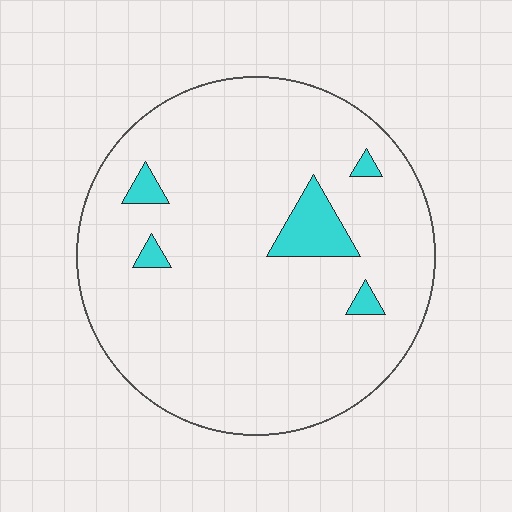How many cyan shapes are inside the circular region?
5.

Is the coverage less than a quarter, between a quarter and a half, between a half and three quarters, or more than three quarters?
Less than a quarter.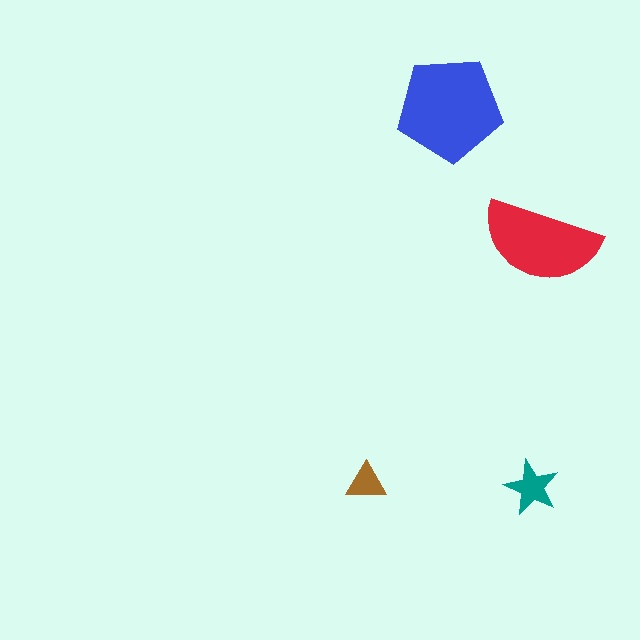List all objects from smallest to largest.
The brown triangle, the teal star, the red semicircle, the blue pentagon.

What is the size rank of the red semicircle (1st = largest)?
2nd.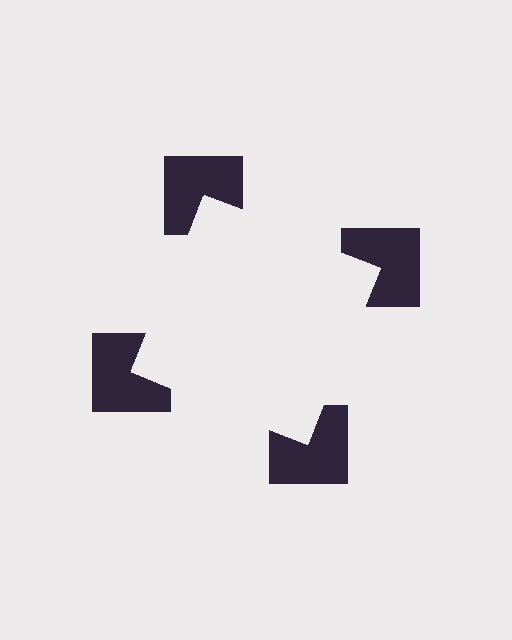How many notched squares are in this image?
There are 4 — one at each vertex of the illusory square.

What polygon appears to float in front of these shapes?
An illusory square — its edges are inferred from the aligned wedge cuts in the notched squares, not physically drawn.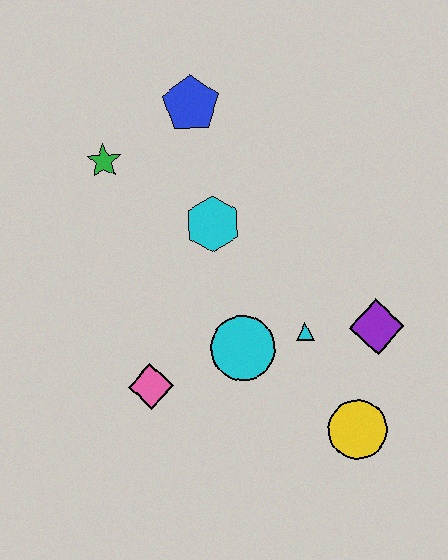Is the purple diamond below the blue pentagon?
Yes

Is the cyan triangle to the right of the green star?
Yes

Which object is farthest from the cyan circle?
The blue pentagon is farthest from the cyan circle.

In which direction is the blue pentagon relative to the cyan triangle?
The blue pentagon is above the cyan triangle.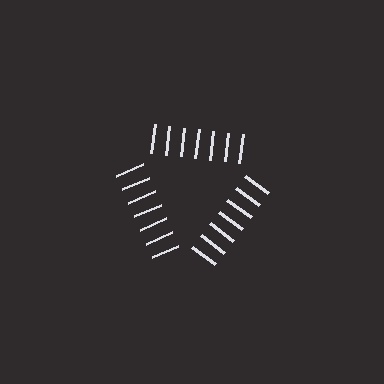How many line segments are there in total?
21 — 7 along each of the 3 edges.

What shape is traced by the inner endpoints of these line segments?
An illusory triangle — the line segments terminate on its edges but no continuous stroke is drawn.